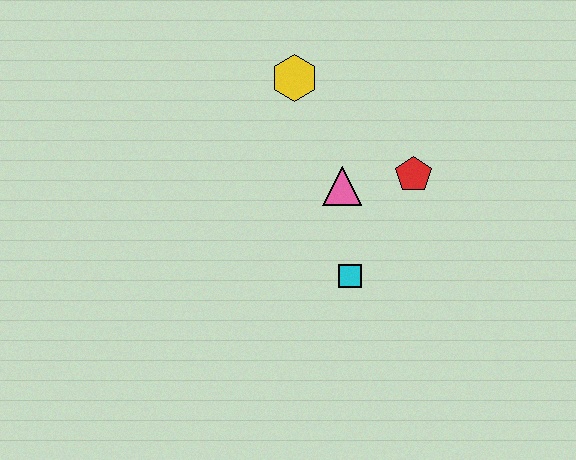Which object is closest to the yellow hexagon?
The pink triangle is closest to the yellow hexagon.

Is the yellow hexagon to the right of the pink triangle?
No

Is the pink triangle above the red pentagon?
No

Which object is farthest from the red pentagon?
The yellow hexagon is farthest from the red pentagon.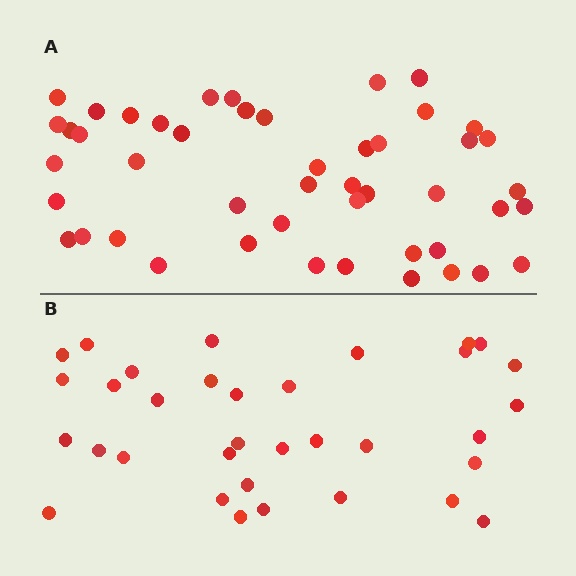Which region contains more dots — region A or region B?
Region A (the top region) has more dots.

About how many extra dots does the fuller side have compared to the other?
Region A has approximately 15 more dots than region B.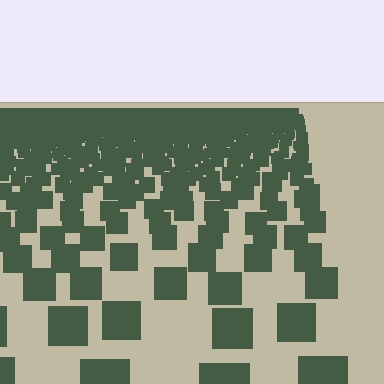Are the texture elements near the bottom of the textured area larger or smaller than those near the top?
Larger. Near the bottom, elements are closer to the viewer and appear at a bigger on-screen size.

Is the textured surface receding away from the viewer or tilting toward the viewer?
The surface is receding away from the viewer. Texture elements get smaller and denser toward the top.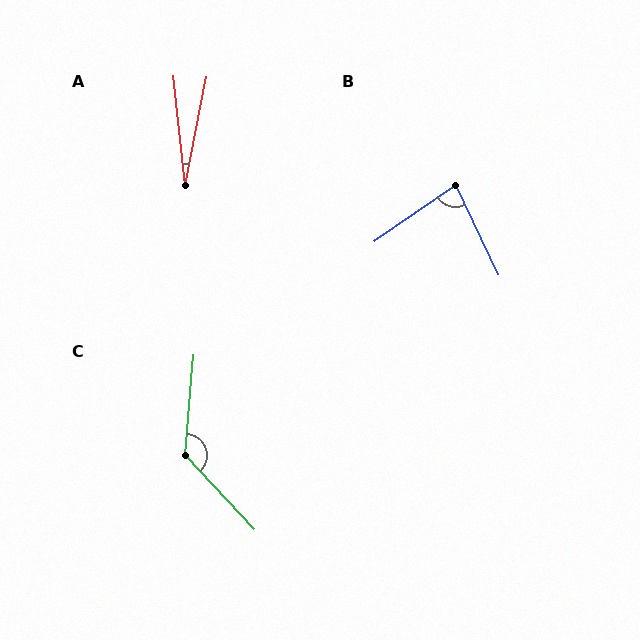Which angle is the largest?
C, at approximately 132 degrees.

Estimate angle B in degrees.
Approximately 80 degrees.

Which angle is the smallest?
A, at approximately 17 degrees.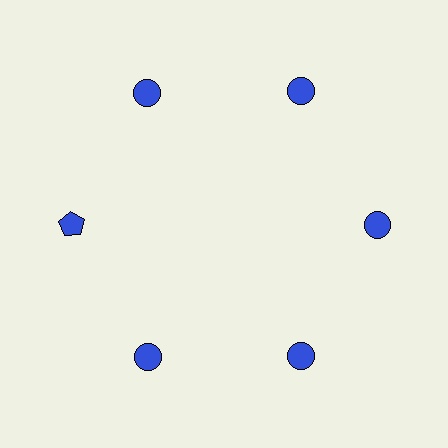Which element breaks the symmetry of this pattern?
The blue pentagon at roughly the 9 o'clock position breaks the symmetry. All other shapes are blue circles.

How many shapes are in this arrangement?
There are 6 shapes arranged in a ring pattern.